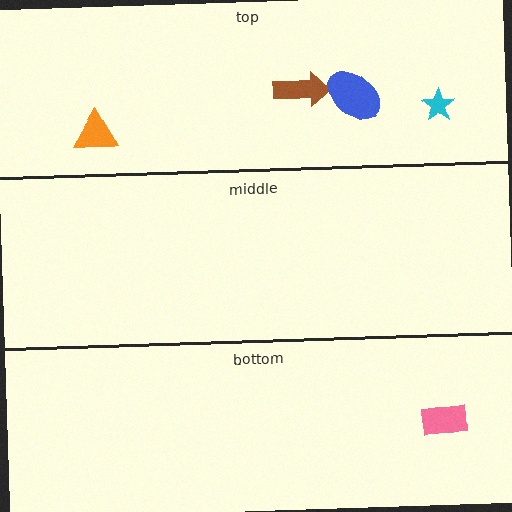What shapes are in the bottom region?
The pink rectangle.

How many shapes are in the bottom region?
1.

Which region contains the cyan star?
The top region.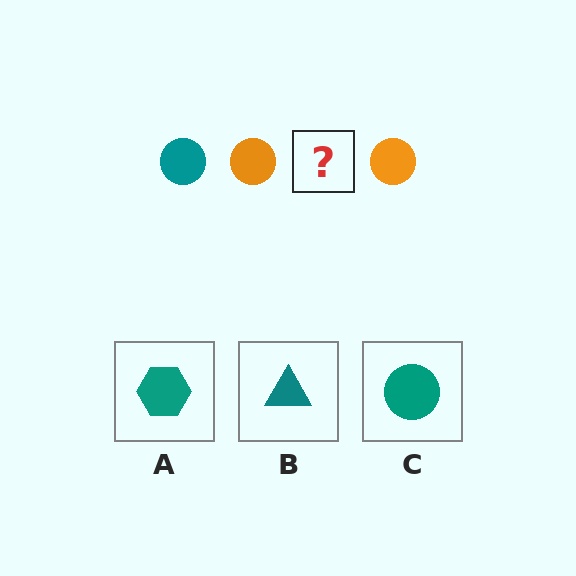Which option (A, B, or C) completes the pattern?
C.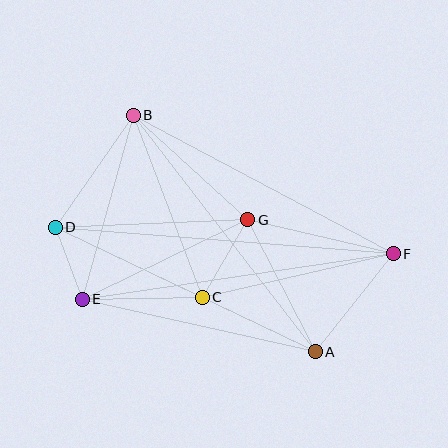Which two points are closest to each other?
Points D and E are closest to each other.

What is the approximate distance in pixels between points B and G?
The distance between B and G is approximately 155 pixels.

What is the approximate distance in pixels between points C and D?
The distance between C and D is approximately 163 pixels.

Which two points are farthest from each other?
Points D and F are farthest from each other.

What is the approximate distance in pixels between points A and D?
The distance between A and D is approximately 288 pixels.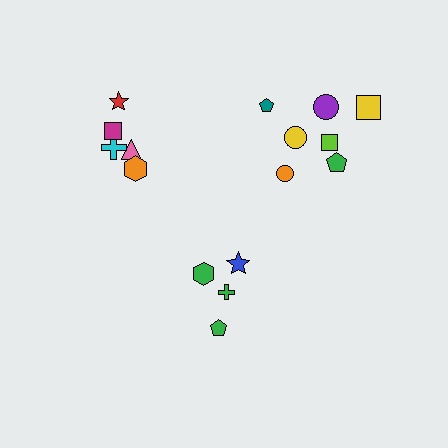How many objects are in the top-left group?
There are 5 objects.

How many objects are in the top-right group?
There are 7 objects.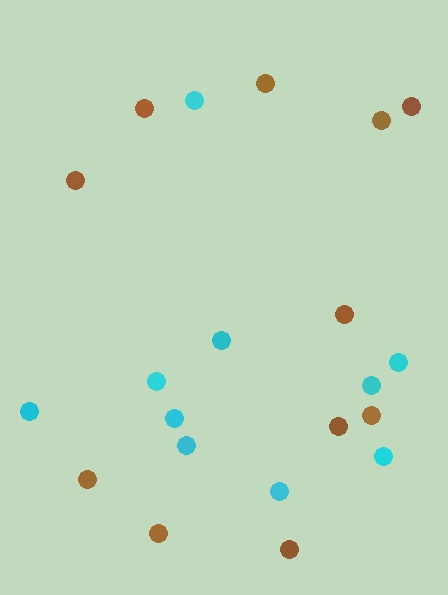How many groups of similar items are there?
There are 2 groups: one group of brown circles (11) and one group of cyan circles (10).